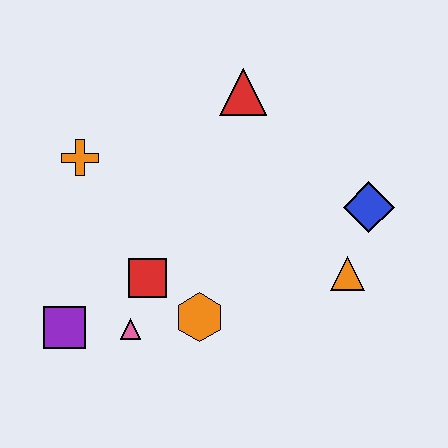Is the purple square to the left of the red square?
Yes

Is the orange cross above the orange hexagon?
Yes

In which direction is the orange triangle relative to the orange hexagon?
The orange triangle is to the right of the orange hexagon.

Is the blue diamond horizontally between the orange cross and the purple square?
No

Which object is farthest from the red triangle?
The purple square is farthest from the red triangle.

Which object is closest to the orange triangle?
The blue diamond is closest to the orange triangle.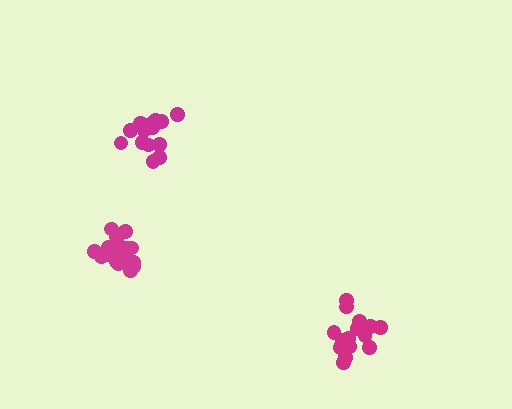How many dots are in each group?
Group 1: 19 dots, Group 2: 17 dots, Group 3: 15 dots (51 total).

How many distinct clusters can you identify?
There are 3 distinct clusters.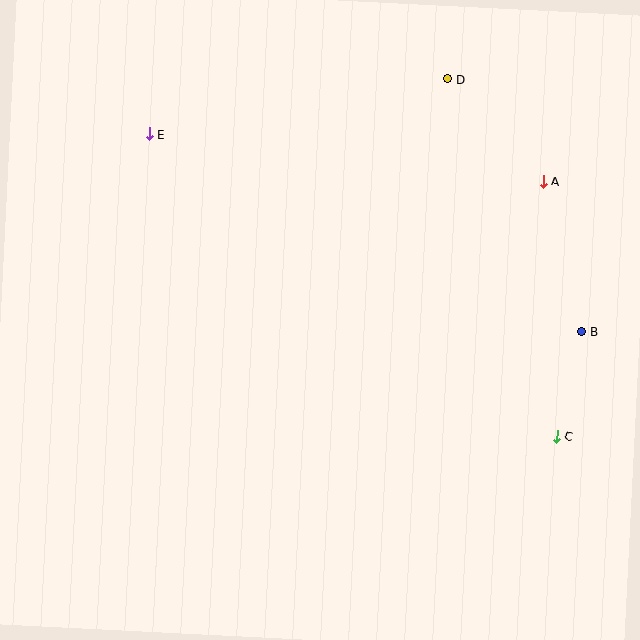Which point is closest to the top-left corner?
Point E is closest to the top-left corner.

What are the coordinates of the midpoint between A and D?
The midpoint between A and D is at (496, 130).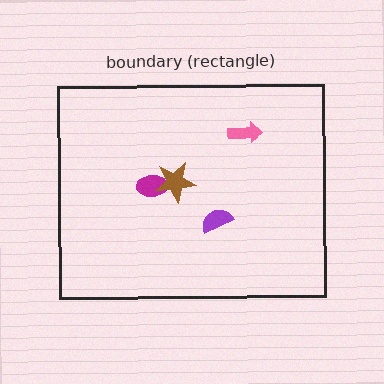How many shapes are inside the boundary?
4 inside, 0 outside.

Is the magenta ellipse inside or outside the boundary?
Inside.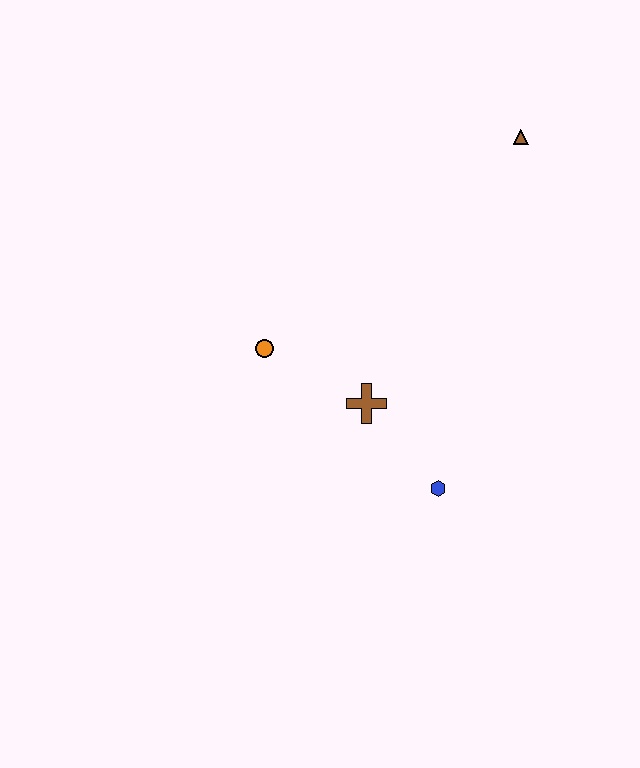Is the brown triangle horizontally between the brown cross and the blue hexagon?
No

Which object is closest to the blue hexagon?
The brown cross is closest to the blue hexagon.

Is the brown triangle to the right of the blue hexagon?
Yes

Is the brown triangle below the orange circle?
No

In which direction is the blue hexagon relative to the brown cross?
The blue hexagon is below the brown cross.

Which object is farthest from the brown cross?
The brown triangle is farthest from the brown cross.